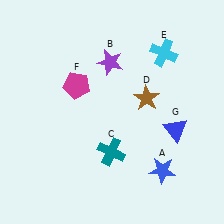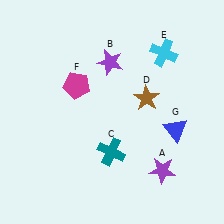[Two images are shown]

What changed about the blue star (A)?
In Image 1, A is blue. In Image 2, it changed to purple.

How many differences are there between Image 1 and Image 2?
There is 1 difference between the two images.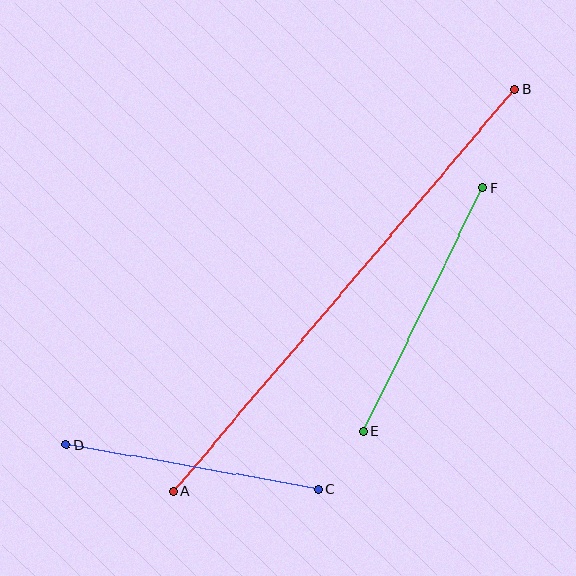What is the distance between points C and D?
The distance is approximately 256 pixels.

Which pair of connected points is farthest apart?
Points A and B are farthest apart.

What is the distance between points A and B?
The distance is approximately 528 pixels.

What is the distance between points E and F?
The distance is approximately 271 pixels.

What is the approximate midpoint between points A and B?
The midpoint is at approximately (344, 290) pixels.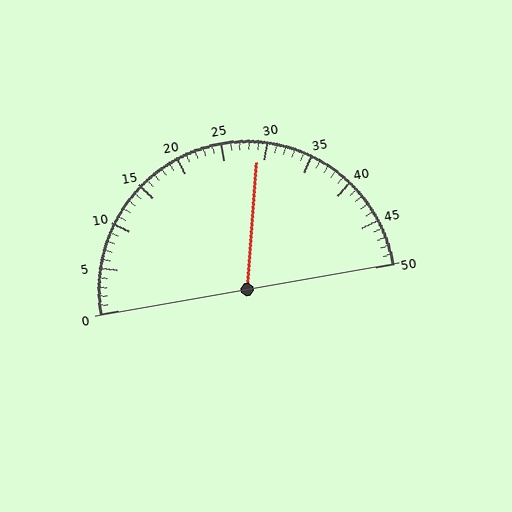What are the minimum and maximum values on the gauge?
The gauge ranges from 0 to 50.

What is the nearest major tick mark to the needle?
The nearest major tick mark is 30.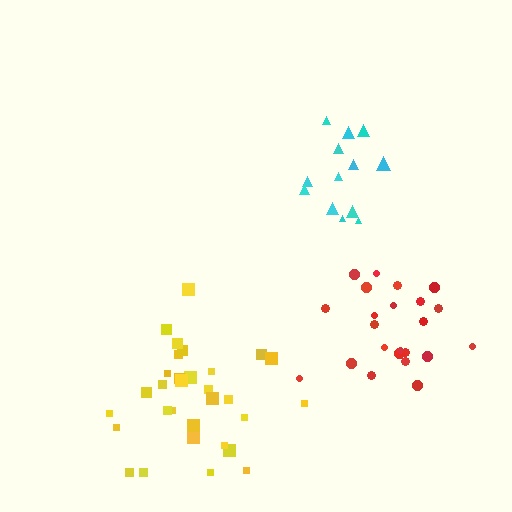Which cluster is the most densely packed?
Red.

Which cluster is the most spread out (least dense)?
Yellow.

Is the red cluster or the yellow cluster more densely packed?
Red.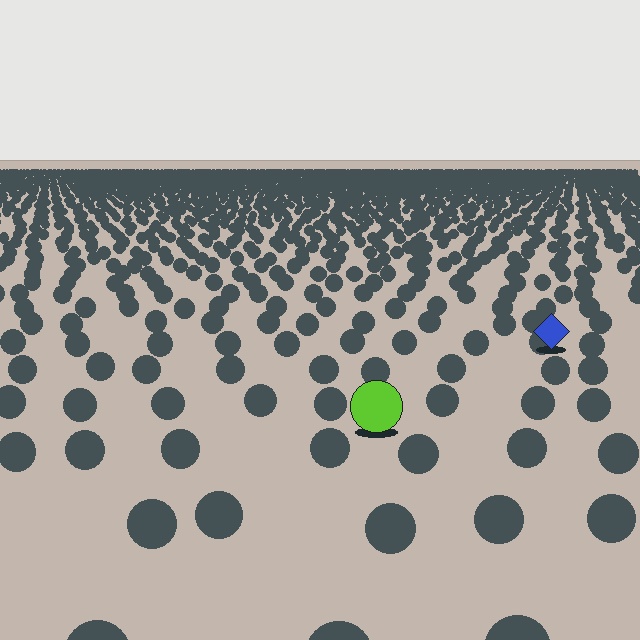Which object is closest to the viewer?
The lime circle is closest. The texture marks near it are larger and more spread out.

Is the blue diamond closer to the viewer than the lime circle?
No. The lime circle is closer — you can tell from the texture gradient: the ground texture is coarser near it.